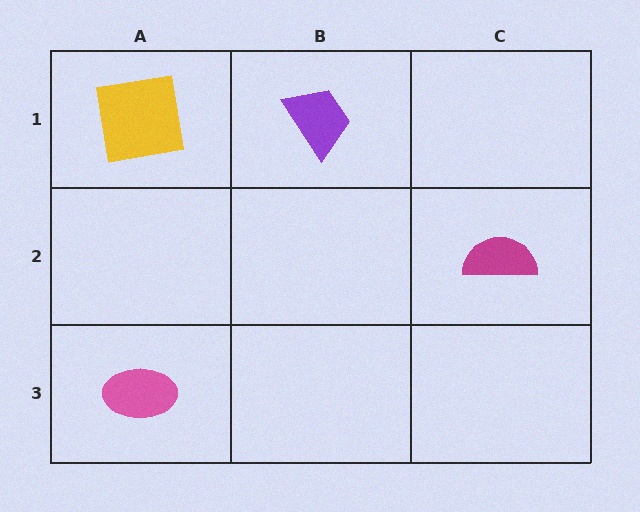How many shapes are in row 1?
2 shapes.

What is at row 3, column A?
A pink ellipse.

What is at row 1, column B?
A purple trapezoid.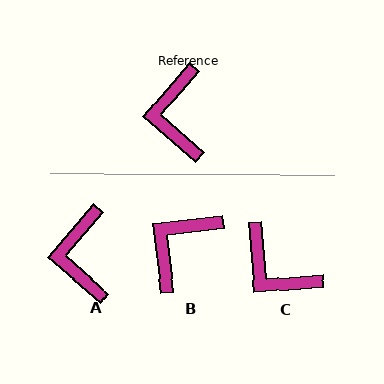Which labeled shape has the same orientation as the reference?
A.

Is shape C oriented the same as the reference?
No, it is off by about 45 degrees.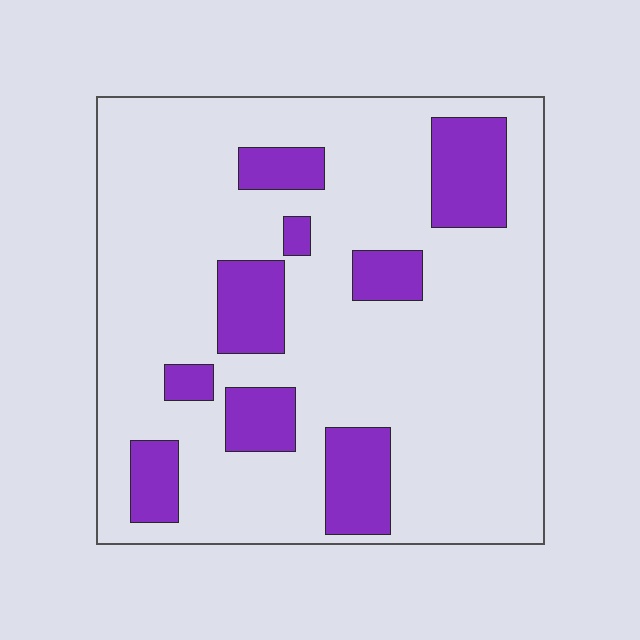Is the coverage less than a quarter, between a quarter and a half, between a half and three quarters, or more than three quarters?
Less than a quarter.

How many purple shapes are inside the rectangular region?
9.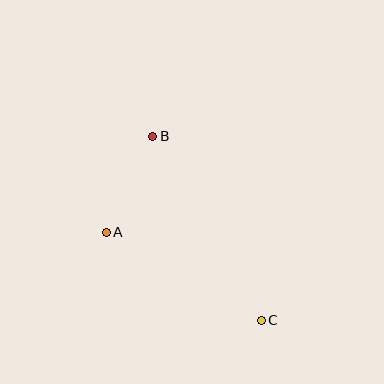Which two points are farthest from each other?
Points B and C are farthest from each other.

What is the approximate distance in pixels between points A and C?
The distance between A and C is approximately 178 pixels.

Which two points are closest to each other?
Points A and B are closest to each other.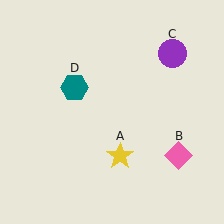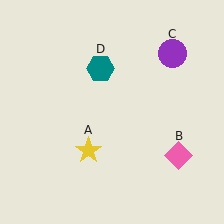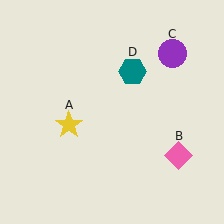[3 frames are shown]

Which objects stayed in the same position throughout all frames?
Pink diamond (object B) and purple circle (object C) remained stationary.